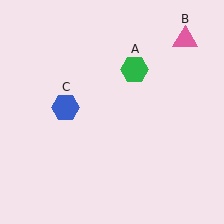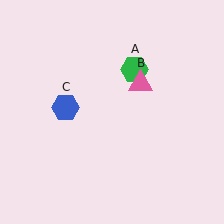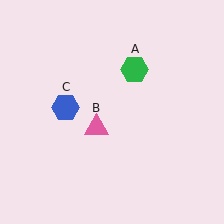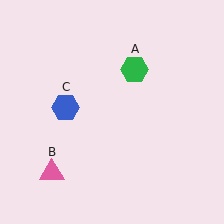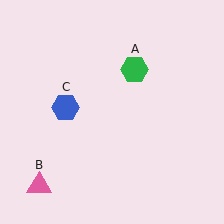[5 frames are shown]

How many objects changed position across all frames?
1 object changed position: pink triangle (object B).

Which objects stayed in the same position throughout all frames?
Green hexagon (object A) and blue hexagon (object C) remained stationary.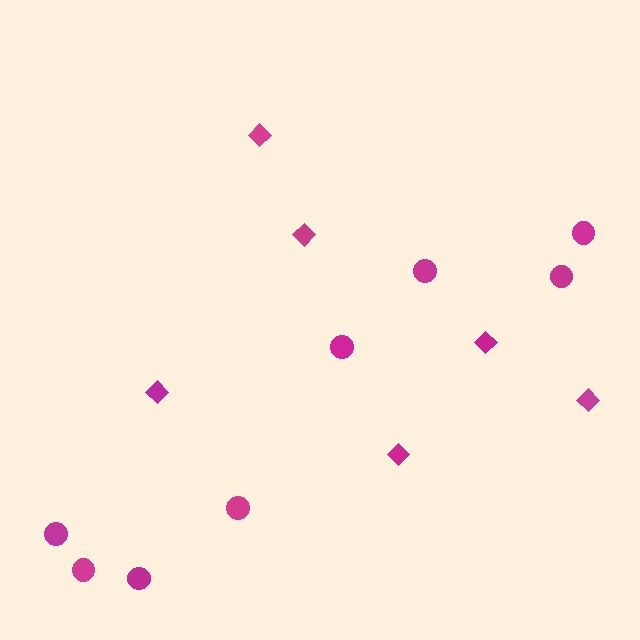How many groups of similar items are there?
There are 2 groups: one group of diamonds (6) and one group of circles (8).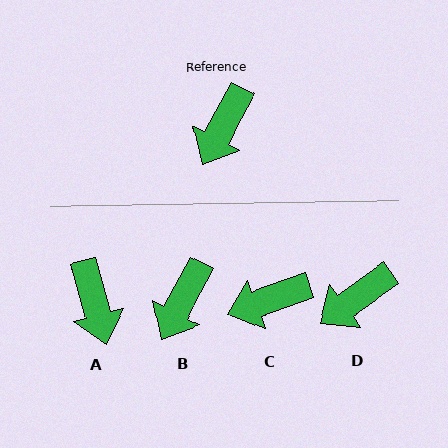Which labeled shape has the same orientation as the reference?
B.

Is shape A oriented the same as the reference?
No, it is off by about 43 degrees.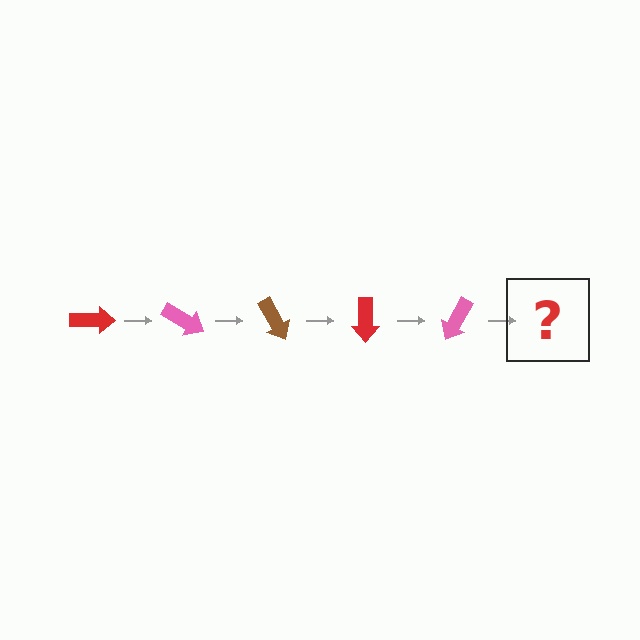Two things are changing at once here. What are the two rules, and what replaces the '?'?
The two rules are that it rotates 30 degrees each step and the color cycles through red, pink, and brown. The '?' should be a brown arrow, rotated 150 degrees from the start.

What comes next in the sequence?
The next element should be a brown arrow, rotated 150 degrees from the start.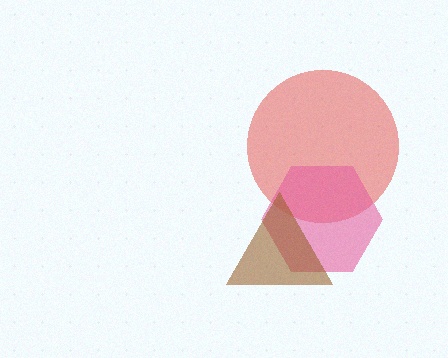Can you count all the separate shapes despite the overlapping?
Yes, there are 3 separate shapes.